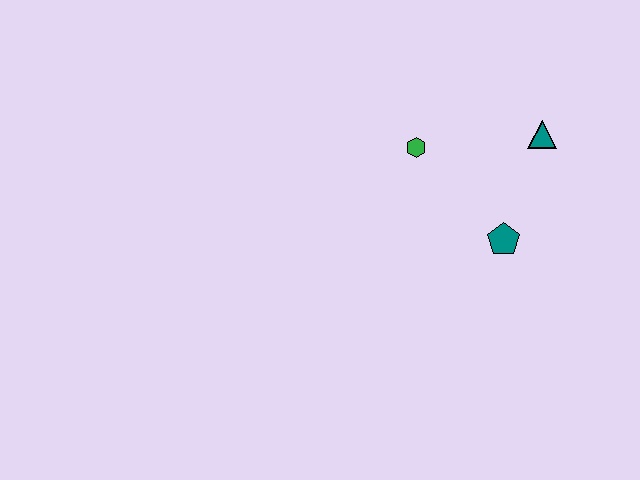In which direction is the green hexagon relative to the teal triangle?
The green hexagon is to the left of the teal triangle.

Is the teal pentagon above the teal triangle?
No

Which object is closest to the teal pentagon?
The teal triangle is closest to the teal pentagon.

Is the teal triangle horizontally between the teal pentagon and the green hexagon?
No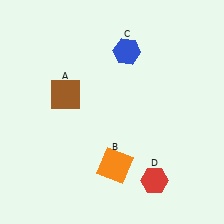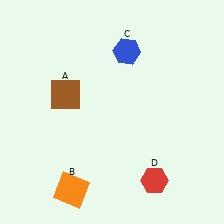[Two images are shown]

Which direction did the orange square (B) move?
The orange square (B) moved left.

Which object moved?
The orange square (B) moved left.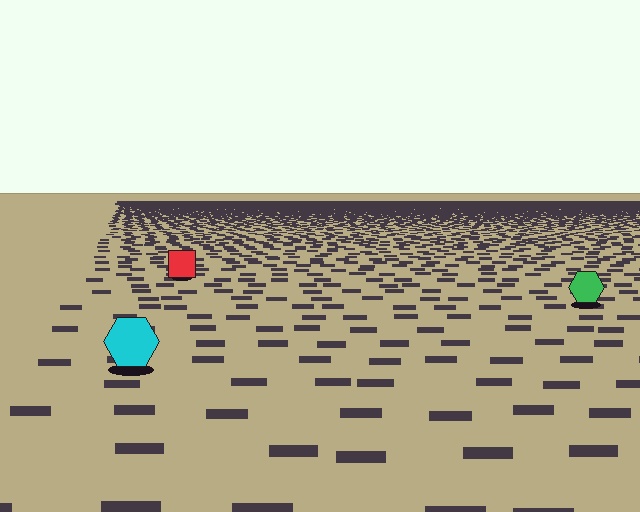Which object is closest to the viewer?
The cyan hexagon is closest. The texture marks near it are larger and more spread out.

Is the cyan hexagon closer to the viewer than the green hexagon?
Yes. The cyan hexagon is closer — you can tell from the texture gradient: the ground texture is coarser near it.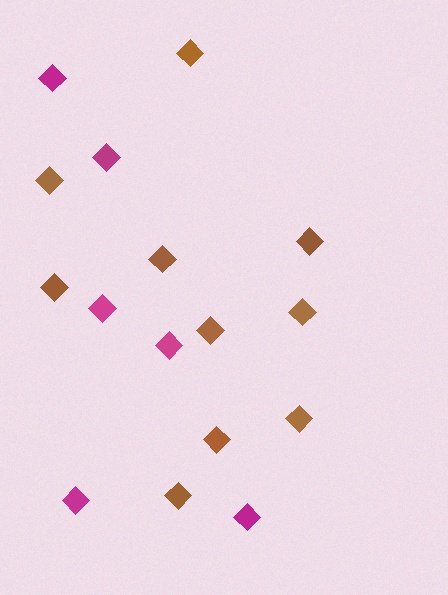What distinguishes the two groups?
There are 2 groups: one group of brown diamonds (10) and one group of magenta diamonds (6).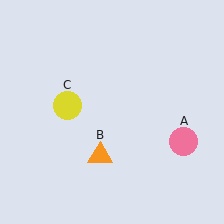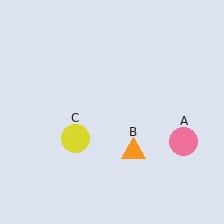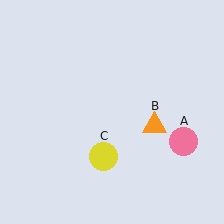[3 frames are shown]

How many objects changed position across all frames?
2 objects changed position: orange triangle (object B), yellow circle (object C).